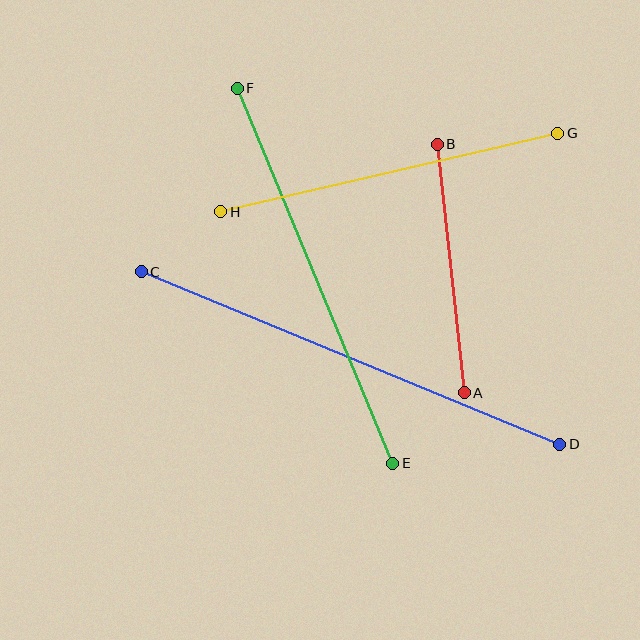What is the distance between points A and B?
The distance is approximately 250 pixels.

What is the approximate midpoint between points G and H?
The midpoint is at approximately (389, 173) pixels.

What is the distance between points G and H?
The distance is approximately 346 pixels.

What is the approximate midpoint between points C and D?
The midpoint is at approximately (350, 358) pixels.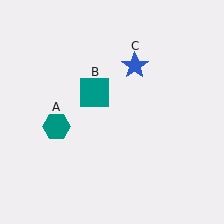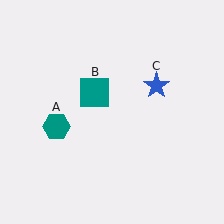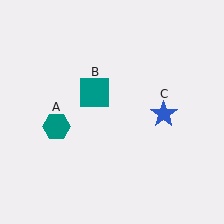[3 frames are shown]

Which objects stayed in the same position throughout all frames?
Teal hexagon (object A) and teal square (object B) remained stationary.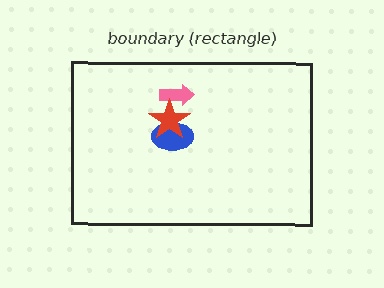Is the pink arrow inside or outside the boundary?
Inside.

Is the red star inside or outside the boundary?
Inside.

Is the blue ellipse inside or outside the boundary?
Inside.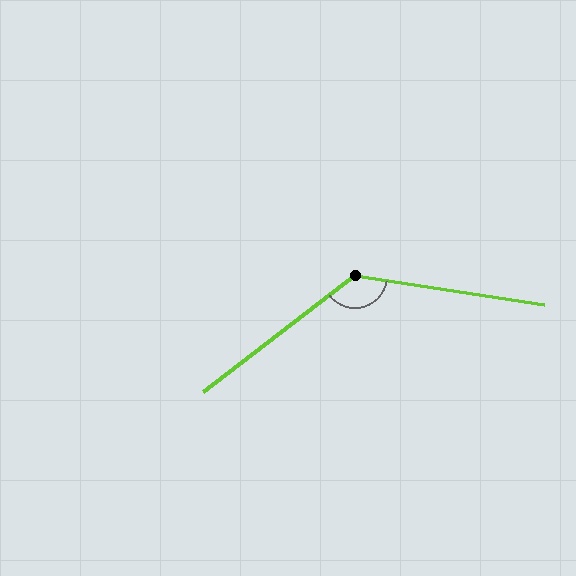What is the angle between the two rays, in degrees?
Approximately 134 degrees.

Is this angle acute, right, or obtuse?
It is obtuse.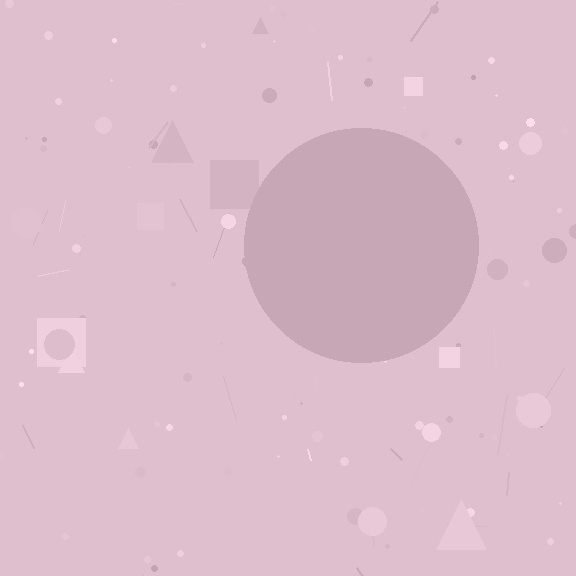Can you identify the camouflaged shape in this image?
The camouflaged shape is a circle.